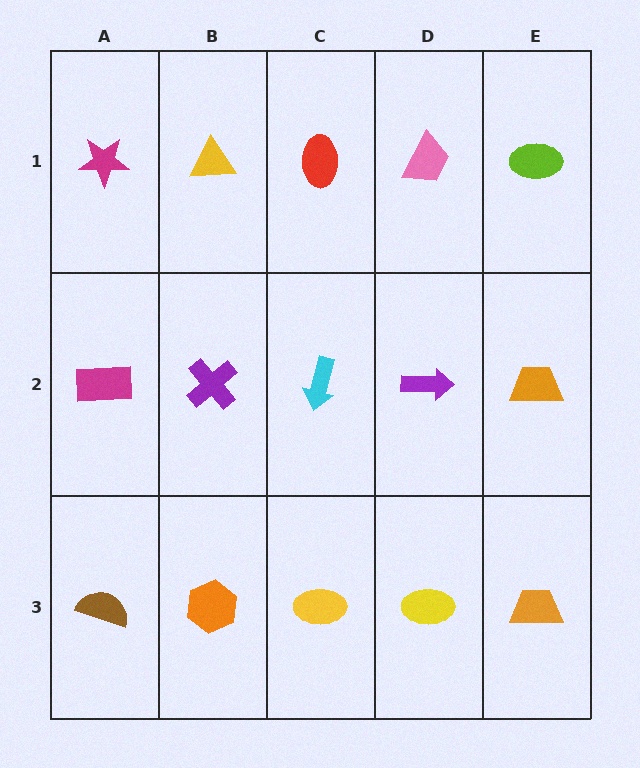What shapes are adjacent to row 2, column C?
A red ellipse (row 1, column C), a yellow ellipse (row 3, column C), a purple cross (row 2, column B), a purple arrow (row 2, column D).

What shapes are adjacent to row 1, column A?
A magenta rectangle (row 2, column A), a yellow triangle (row 1, column B).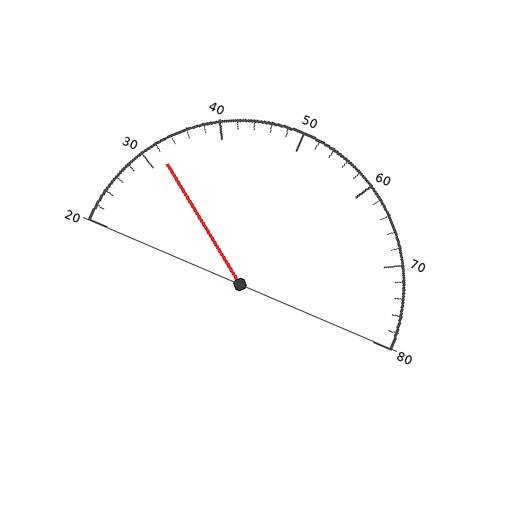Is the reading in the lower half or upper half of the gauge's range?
The reading is in the lower half of the range (20 to 80).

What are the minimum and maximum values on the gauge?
The gauge ranges from 20 to 80.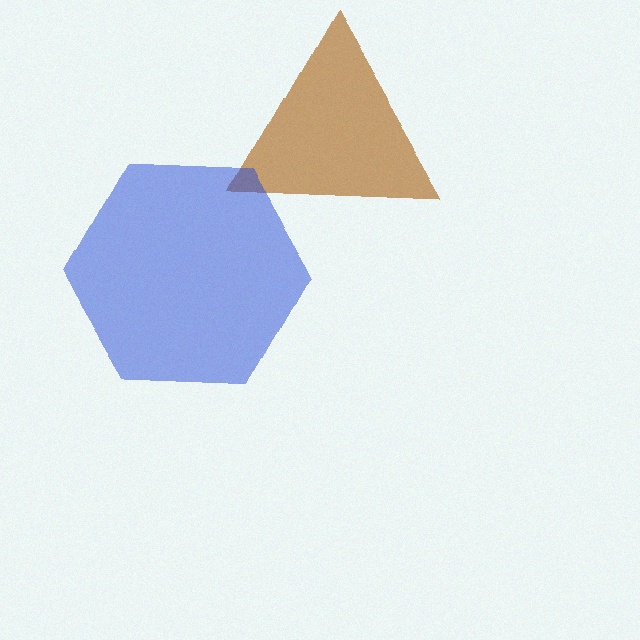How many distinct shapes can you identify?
There are 2 distinct shapes: a brown triangle, a blue hexagon.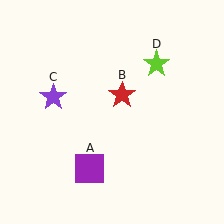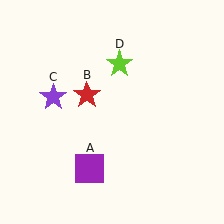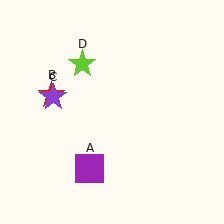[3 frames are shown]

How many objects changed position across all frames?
2 objects changed position: red star (object B), lime star (object D).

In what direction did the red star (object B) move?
The red star (object B) moved left.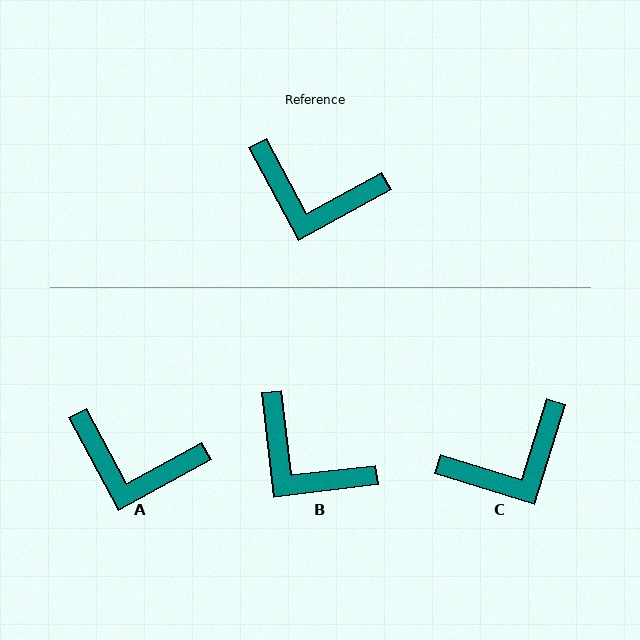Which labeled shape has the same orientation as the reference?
A.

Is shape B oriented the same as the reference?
No, it is off by about 22 degrees.